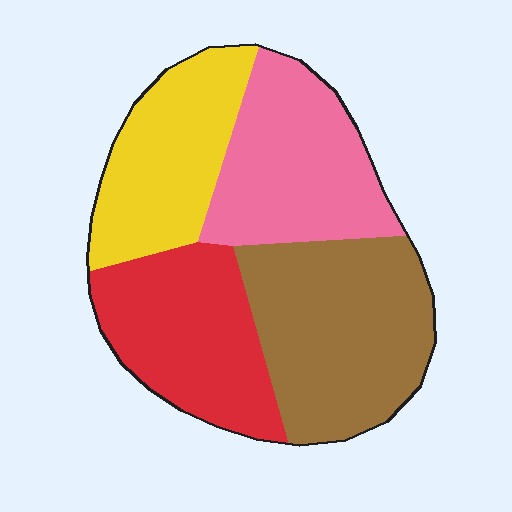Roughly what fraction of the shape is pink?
Pink takes up about one quarter (1/4) of the shape.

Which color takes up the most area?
Brown, at roughly 30%.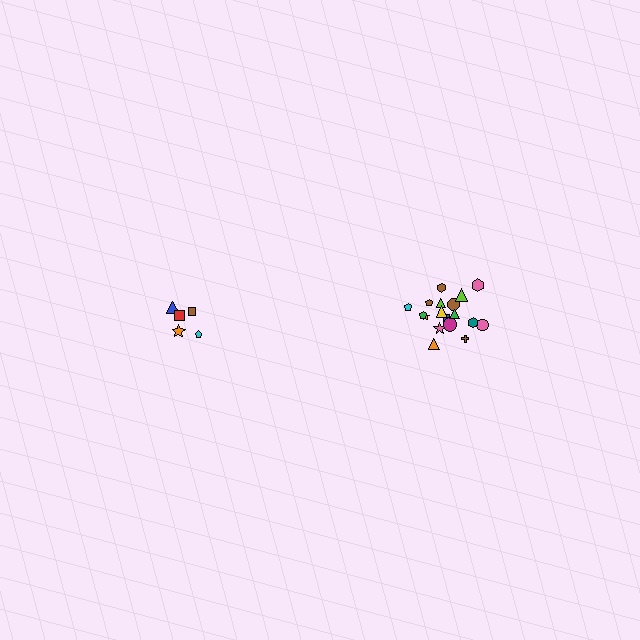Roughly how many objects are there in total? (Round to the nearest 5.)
Roughly 25 objects in total.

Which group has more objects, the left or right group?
The right group.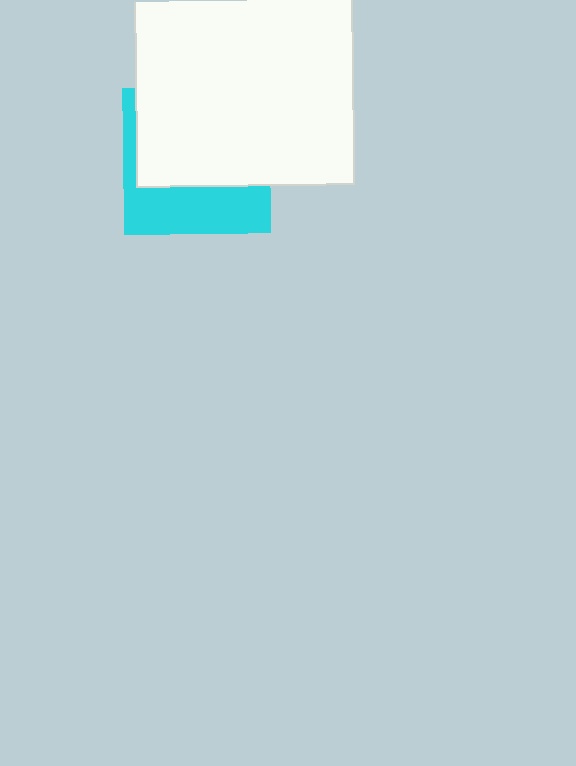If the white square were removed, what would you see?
You would see the complete cyan square.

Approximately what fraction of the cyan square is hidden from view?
Roughly 61% of the cyan square is hidden behind the white square.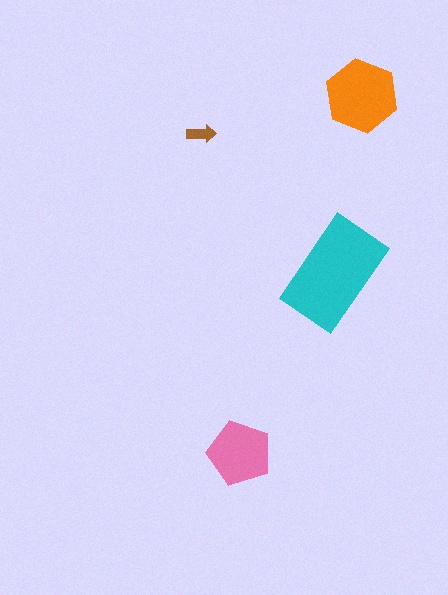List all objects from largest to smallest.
The cyan rectangle, the orange hexagon, the pink pentagon, the brown arrow.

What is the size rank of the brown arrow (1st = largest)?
4th.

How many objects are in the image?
There are 4 objects in the image.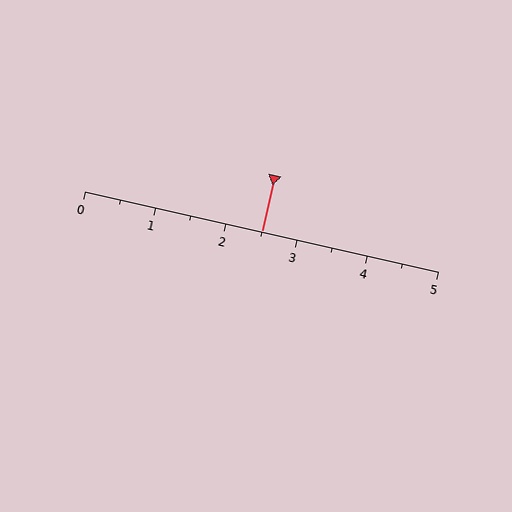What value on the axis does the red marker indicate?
The marker indicates approximately 2.5.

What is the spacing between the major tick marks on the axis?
The major ticks are spaced 1 apart.